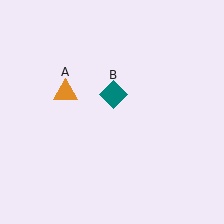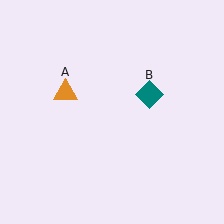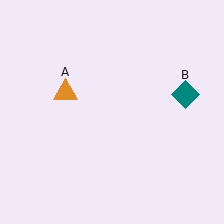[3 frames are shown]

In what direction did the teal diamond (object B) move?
The teal diamond (object B) moved right.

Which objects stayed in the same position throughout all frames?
Orange triangle (object A) remained stationary.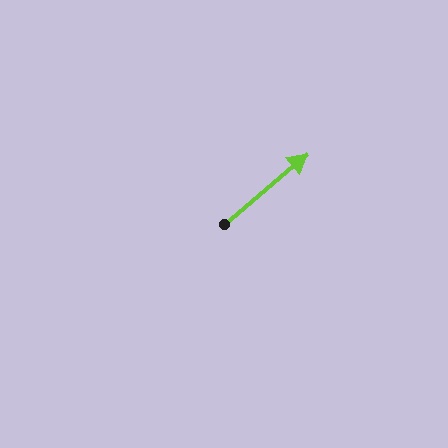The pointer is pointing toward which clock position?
Roughly 2 o'clock.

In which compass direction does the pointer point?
Northeast.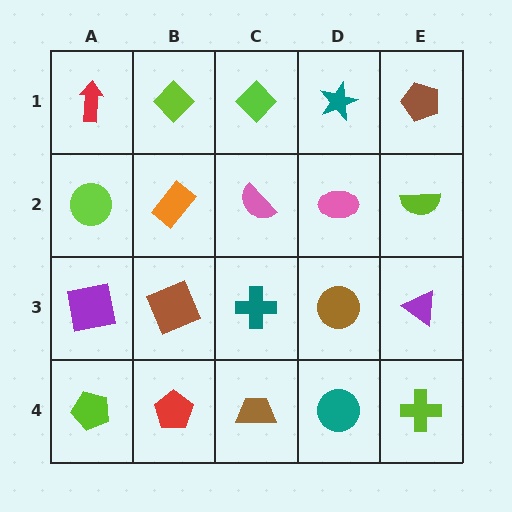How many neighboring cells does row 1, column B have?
3.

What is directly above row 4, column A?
A purple square.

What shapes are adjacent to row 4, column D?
A brown circle (row 3, column D), a brown trapezoid (row 4, column C), a lime cross (row 4, column E).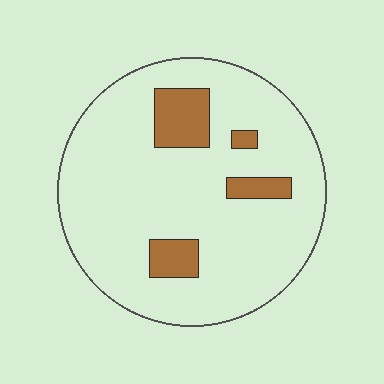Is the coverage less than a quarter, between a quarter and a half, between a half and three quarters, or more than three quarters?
Less than a quarter.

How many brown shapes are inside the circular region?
4.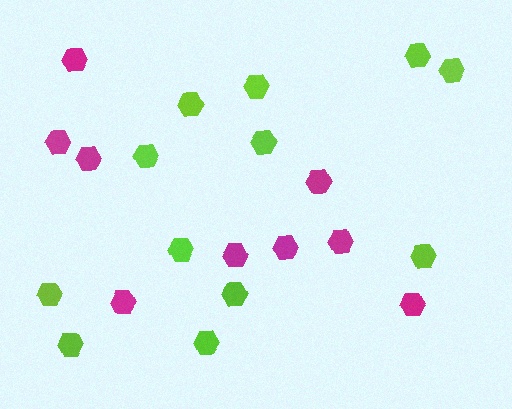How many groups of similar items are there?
There are 2 groups: one group of lime hexagons (12) and one group of magenta hexagons (9).